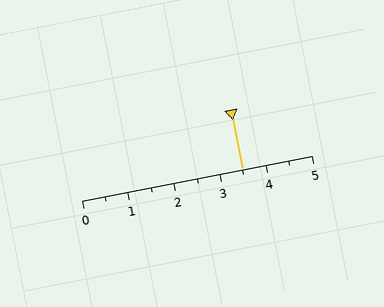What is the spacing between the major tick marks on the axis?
The major ticks are spaced 1 apart.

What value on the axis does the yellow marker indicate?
The marker indicates approximately 3.5.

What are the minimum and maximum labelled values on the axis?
The axis runs from 0 to 5.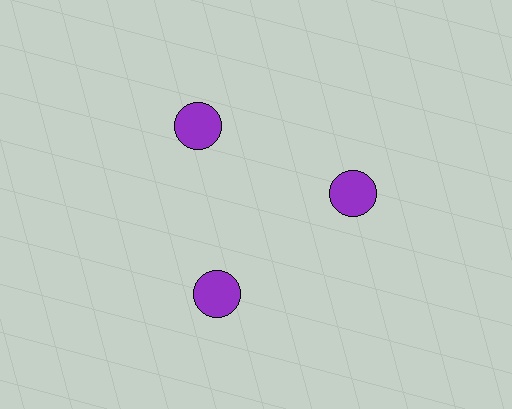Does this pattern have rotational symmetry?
Yes, this pattern has 3-fold rotational symmetry. It looks the same after rotating 120 degrees around the center.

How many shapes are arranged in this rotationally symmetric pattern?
There are 3 shapes, arranged in 3 groups of 1.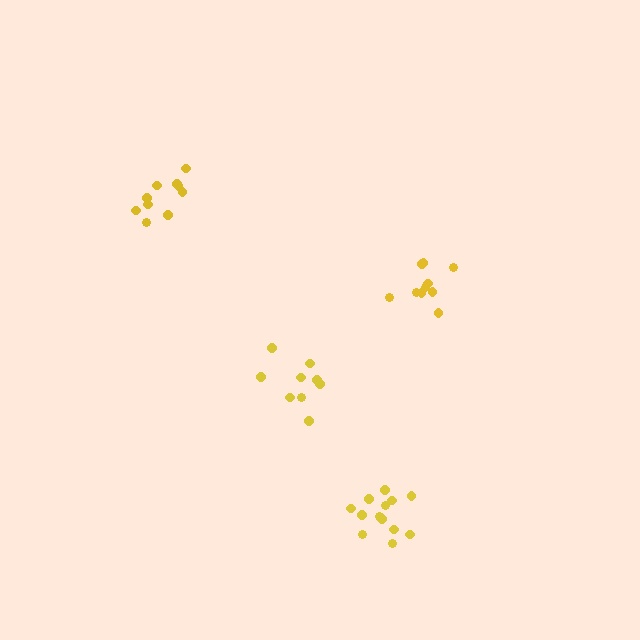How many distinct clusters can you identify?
There are 4 distinct clusters.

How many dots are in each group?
Group 1: 10 dots, Group 2: 9 dots, Group 3: 13 dots, Group 4: 10 dots (42 total).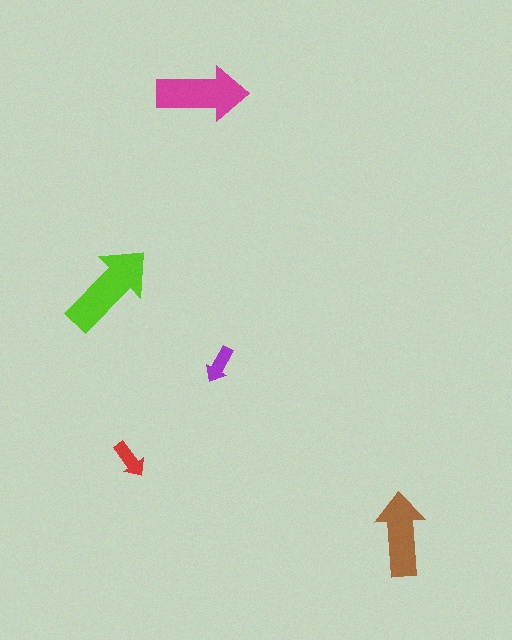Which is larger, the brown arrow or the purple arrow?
The brown one.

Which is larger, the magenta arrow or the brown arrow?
The magenta one.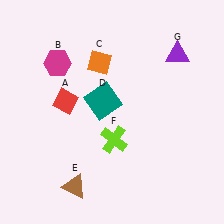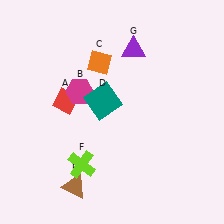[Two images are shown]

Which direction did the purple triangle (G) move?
The purple triangle (G) moved left.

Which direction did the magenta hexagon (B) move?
The magenta hexagon (B) moved down.